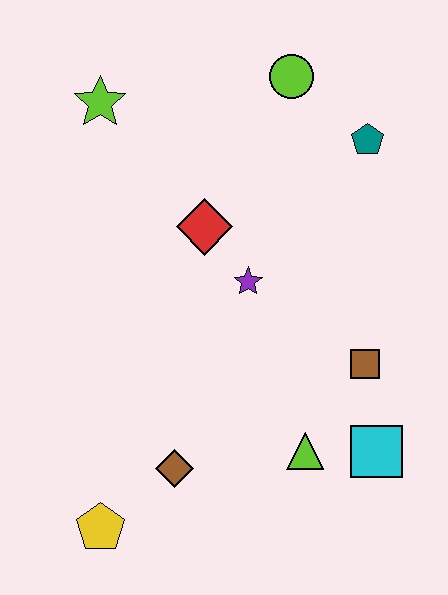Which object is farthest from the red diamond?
The yellow pentagon is farthest from the red diamond.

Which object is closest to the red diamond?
The purple star is closest to the red diamond.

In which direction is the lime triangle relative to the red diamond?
The lime triangle is below the red diamond.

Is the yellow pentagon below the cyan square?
Yes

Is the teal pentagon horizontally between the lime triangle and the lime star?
No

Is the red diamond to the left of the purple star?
Yes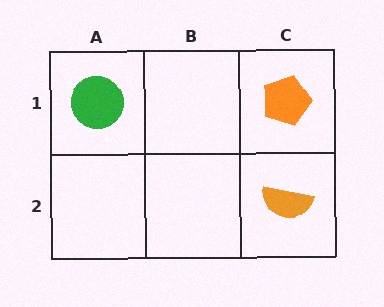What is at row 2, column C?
An orange semicircle.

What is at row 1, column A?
A green circle.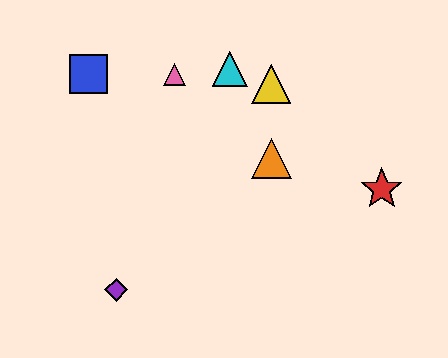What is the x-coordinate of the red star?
The red star is at x≈382.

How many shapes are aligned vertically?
3 shapes (the green triangle, the yellow triangle, the orange triangle) are aligned vertically.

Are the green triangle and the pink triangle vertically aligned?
No, the green triangle is at x≈271 and the pink triangle is at x≈175.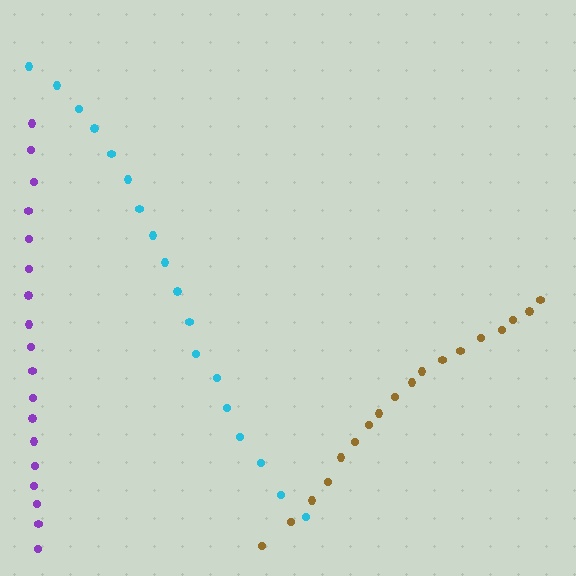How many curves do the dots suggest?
There are 3 distinct paths.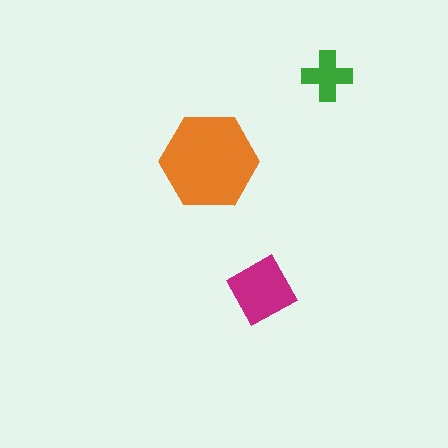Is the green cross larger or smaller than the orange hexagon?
Smaller.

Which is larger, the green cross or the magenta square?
The magenta square.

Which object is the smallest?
The green cross.